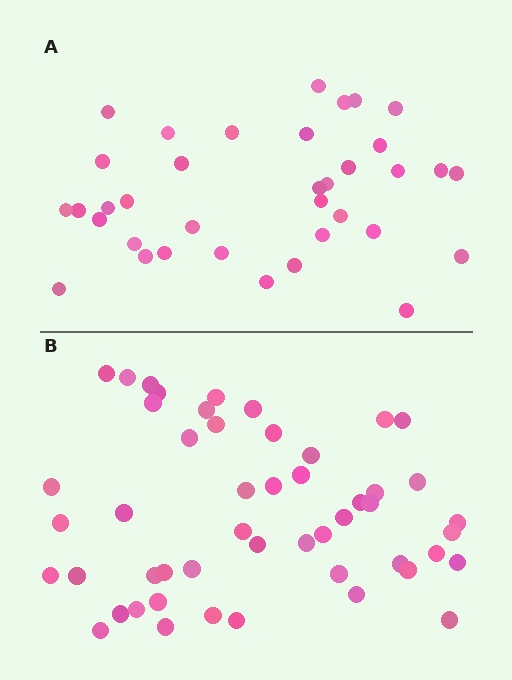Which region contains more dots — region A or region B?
Region B (the bottom region) has more dots.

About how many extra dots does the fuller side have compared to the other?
Region B has approximately 15 more dots than region A.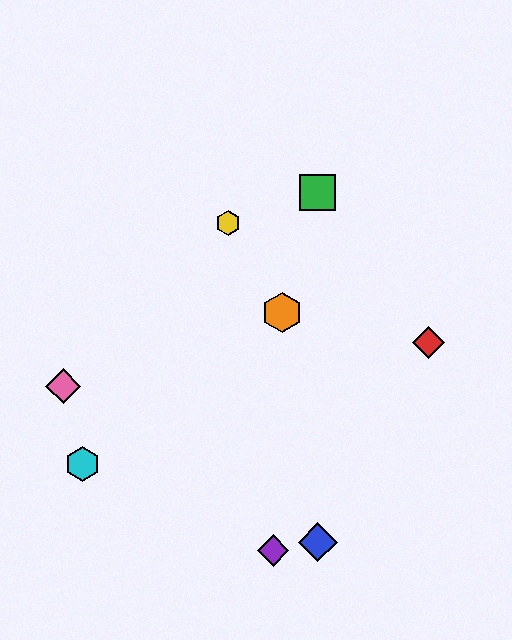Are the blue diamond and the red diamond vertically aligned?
No, the blue diamond is at x≈318 and the red diamond is at x≈429.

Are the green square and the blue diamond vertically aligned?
Yes, both are at x≈318.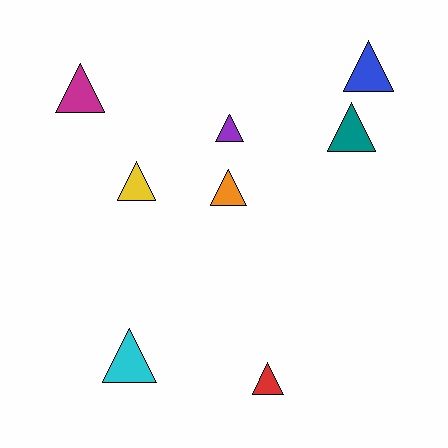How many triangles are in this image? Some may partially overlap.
There are 8 triangles.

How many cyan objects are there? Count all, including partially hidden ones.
There is 1 cyan object.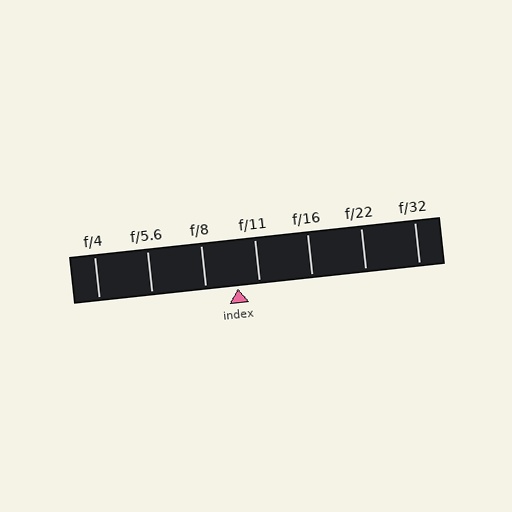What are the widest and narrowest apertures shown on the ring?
The widest aperture shown is f/4 and the narrowest is f/32.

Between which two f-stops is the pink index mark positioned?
The index mark is between f/8 and f/11.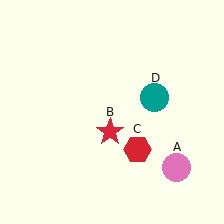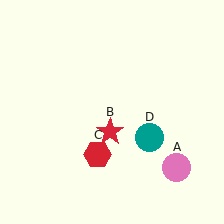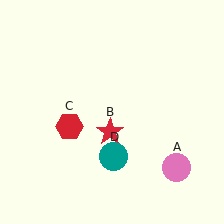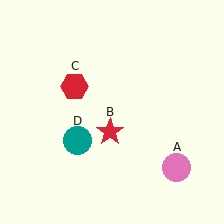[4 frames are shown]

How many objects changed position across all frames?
2 objects changed position: red hexagon (object C), teal circle (object D).